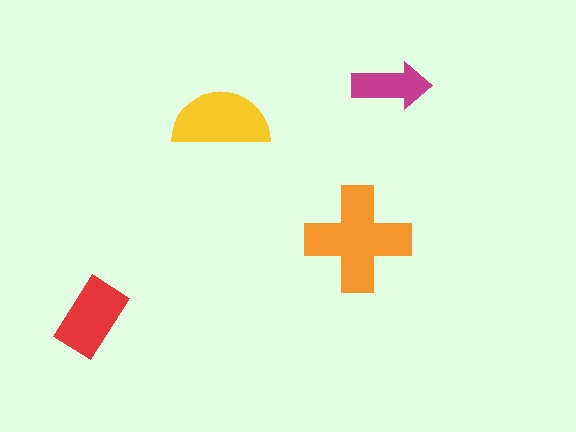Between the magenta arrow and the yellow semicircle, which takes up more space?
The yellow semicircle.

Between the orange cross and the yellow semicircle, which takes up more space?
The orange cross.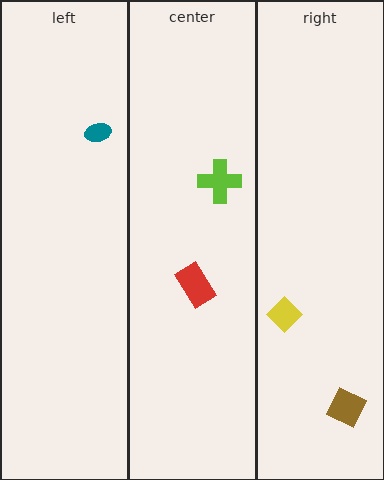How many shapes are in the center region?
2.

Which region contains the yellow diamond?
The right region.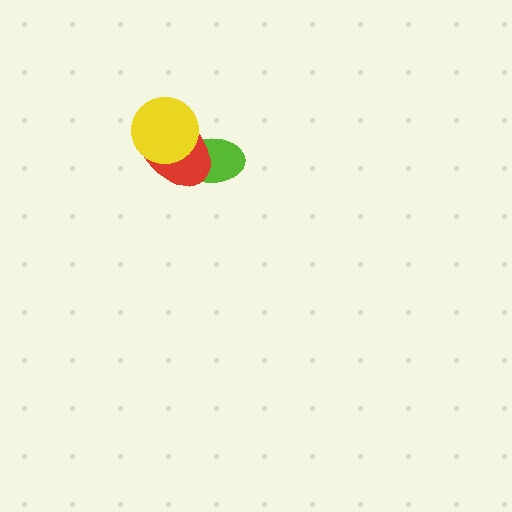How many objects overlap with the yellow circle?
2 objects overlap with the yellow circle.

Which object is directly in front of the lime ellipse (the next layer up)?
The red ellipse is directly in front of the lime ellipse.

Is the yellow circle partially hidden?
No, no other shape covers it.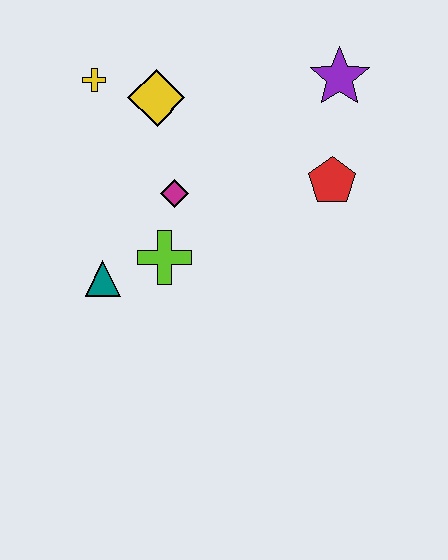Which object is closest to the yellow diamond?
The yellow cross is closest to the yellow diamond.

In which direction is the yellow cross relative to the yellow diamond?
The yellow cross is to the left of the yellow diamond.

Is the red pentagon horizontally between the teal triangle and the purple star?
Yes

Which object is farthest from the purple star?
The teal triangle is farthest from the purple star.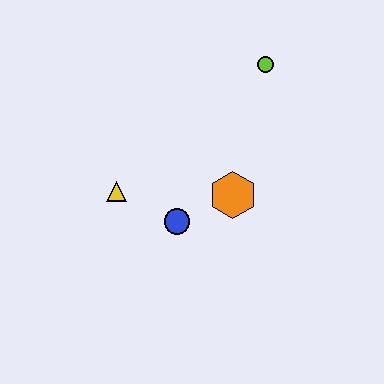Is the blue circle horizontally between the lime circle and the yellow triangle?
Yes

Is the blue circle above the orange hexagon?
No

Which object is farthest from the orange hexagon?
The lime circle is farthest from the orange hexagon.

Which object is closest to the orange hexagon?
The blue circle is closest to the orange hexagon.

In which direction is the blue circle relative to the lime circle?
The blue circle is below the lime circle.